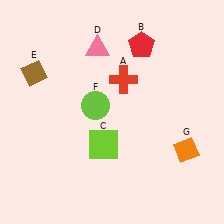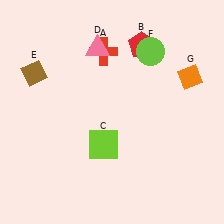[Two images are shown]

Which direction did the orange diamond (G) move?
The orange diamond (G) moved up.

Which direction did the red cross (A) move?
The red cross (A) moved up.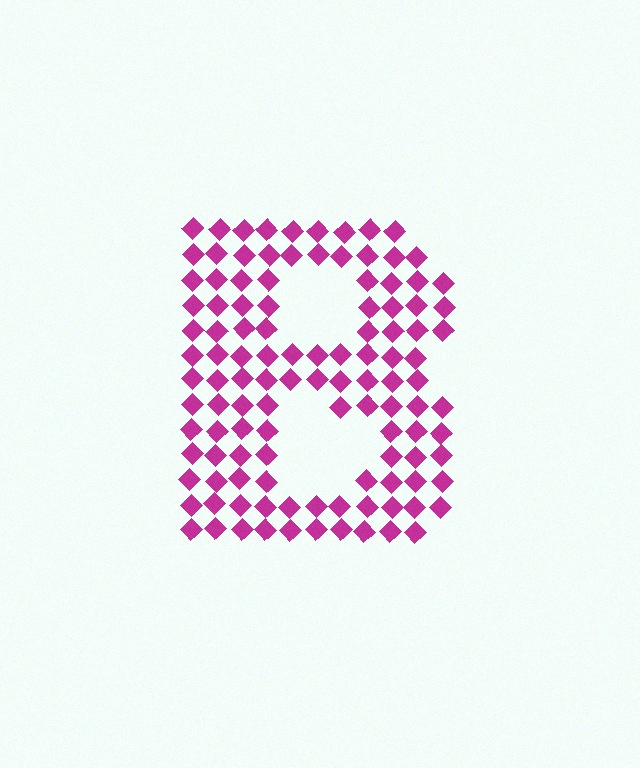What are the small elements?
The small elements are diamonds.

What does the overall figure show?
The overall figure shows the letter B.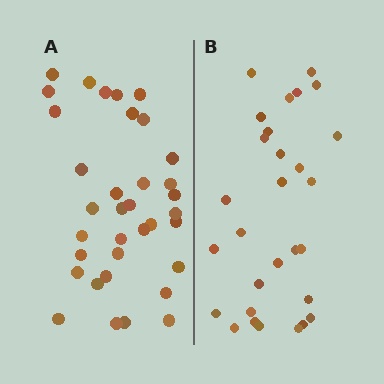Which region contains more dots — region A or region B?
Region A (the left region) has more dots.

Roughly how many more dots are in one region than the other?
Region A has about 6 more dots than region B.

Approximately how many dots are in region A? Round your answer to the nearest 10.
About 40 dots. (The exact count is 35, which rounds to 40.)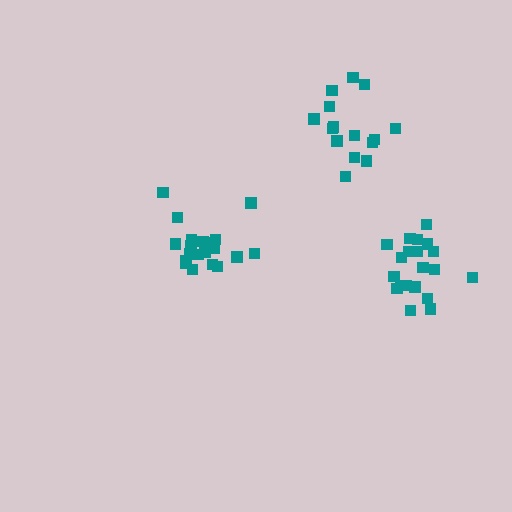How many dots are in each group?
Group 1: 21 dots, Group 2: 15 dots, Group 3: 20 dots (56 total).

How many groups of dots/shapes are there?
There are 3 groups.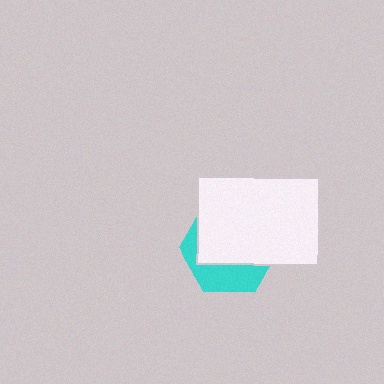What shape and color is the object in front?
The object in front is a white rectangle.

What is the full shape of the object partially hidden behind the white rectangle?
The partially hidden object is a cyan hexagon.